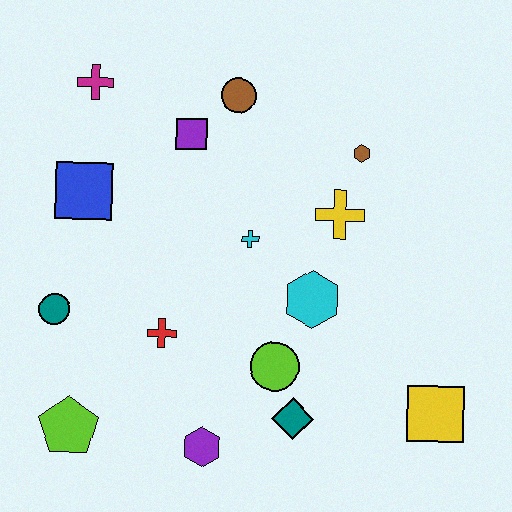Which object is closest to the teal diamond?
The lime circle is closest to the teal diamond.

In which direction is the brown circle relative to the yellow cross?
The brown circle is above the yellow cross.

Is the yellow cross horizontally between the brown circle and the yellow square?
Yes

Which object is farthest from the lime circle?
The magenta cross is farthest from the lime circle.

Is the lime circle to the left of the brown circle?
No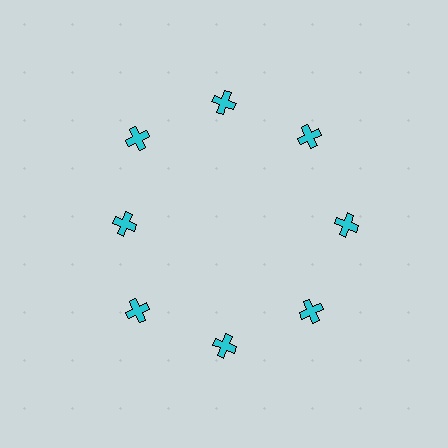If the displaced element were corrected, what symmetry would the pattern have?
It would have 8-fold rotational symmetry — the pattern would map onto itself every 45 degrees.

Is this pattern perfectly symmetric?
No. The 8 cyan crosses are arranged in a ring, but one element near the 9 o'clock position is pulled inward toward the center, breaking the 8-fold rotational symmetry.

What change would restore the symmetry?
The symmetry would be restored by moving it outward, back onto the ring so that all 8 crosses sit at equal angles and equal distance from the center.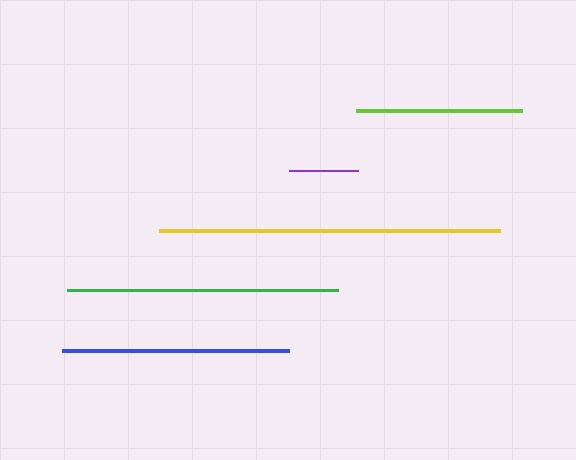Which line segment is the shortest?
The purple line is the shortest at approximately 68 pixels.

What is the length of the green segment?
The green segment is approximately 271 pixels long.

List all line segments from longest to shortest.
From longest to shortest: yellow, green, blue, lime, purple.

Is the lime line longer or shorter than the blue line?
The blue line is longer than the lime line.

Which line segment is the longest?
The yellow line is the longest at approximately 342 pixels.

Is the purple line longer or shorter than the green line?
The green line is longer than the purple line.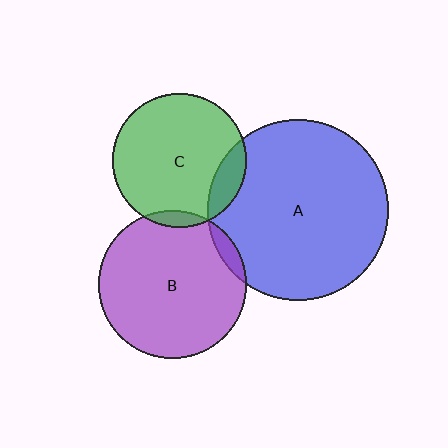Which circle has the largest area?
Circle A (blue).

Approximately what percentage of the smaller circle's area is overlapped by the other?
Approximately 5%.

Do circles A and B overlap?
Yes.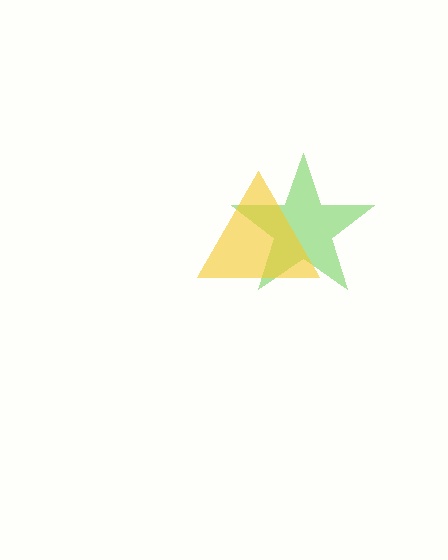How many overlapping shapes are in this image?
There are 2 overlapping shapes in the image.